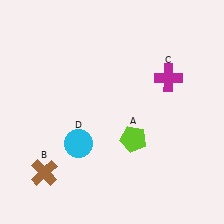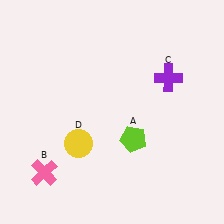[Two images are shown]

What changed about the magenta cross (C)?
In Image 1, C is magenta. In Image 2, it changed to purple.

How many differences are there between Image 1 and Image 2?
There are 3 differences between the two images.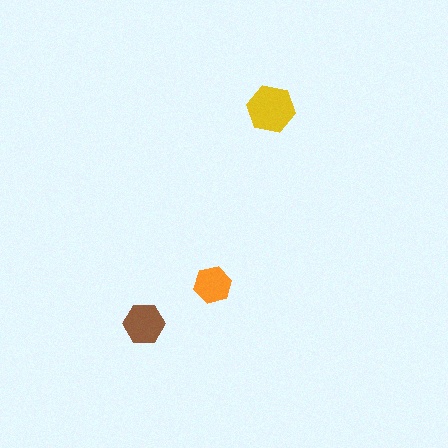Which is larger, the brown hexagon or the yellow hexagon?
The yellow one.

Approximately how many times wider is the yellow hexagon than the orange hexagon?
About 1.5 times wider.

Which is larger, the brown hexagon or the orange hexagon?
The brown one.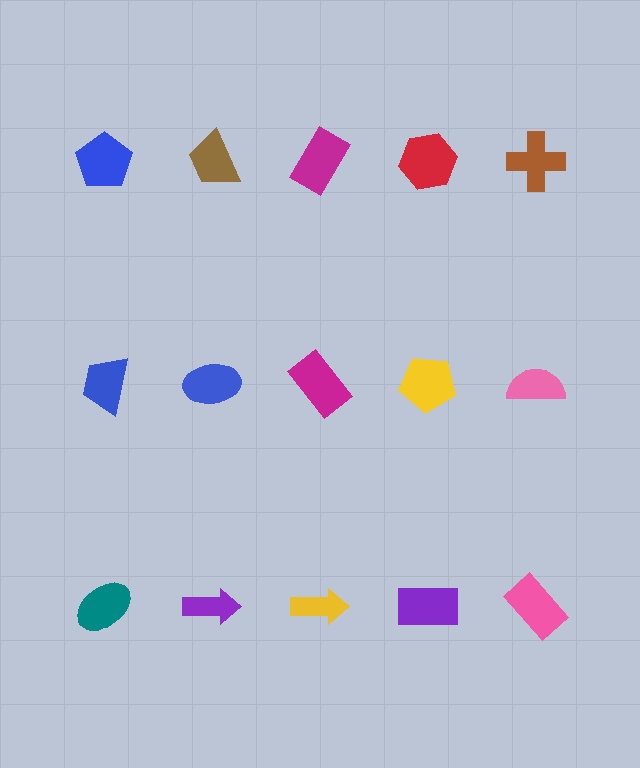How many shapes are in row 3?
5 shapes.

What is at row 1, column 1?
A blue pentagon.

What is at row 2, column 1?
A blue trapezoid.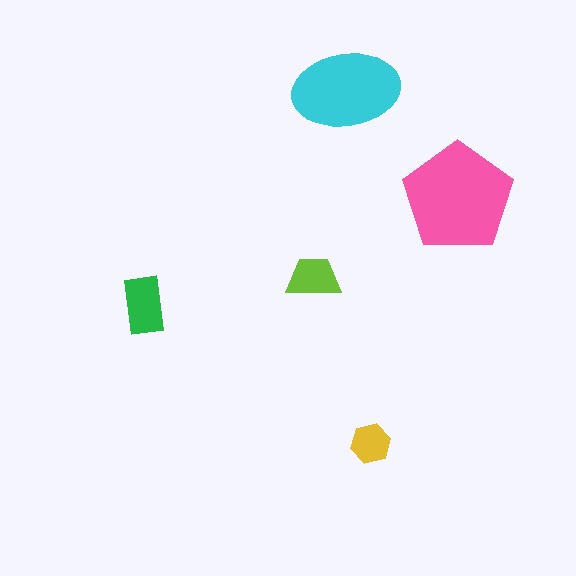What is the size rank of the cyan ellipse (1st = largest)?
2nd.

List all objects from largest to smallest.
The pink pentagon, the cyan ellipse, the green rectangle, the lime trapezoid, the yellow hexagon.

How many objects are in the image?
There are 5 objects in the image.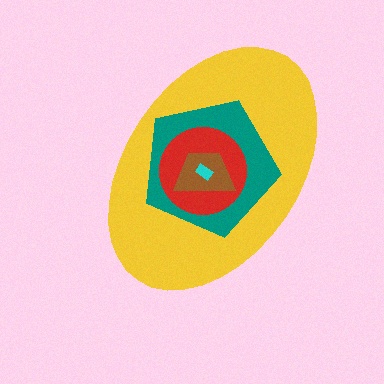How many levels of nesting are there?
5.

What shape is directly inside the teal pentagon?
The red circle.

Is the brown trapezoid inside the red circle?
Yes.